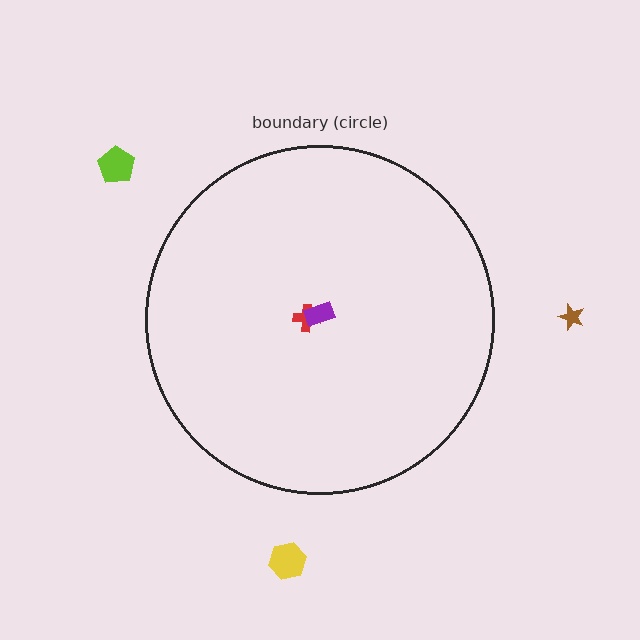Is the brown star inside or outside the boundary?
Outside.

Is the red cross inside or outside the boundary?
Inside.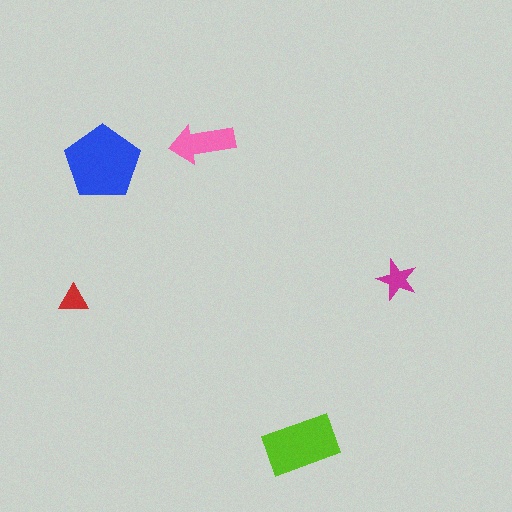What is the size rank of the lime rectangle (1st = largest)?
2nd.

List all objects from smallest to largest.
The red triangle, the magenta star, the pink arrow, the lime rectangle, the blue pentagon.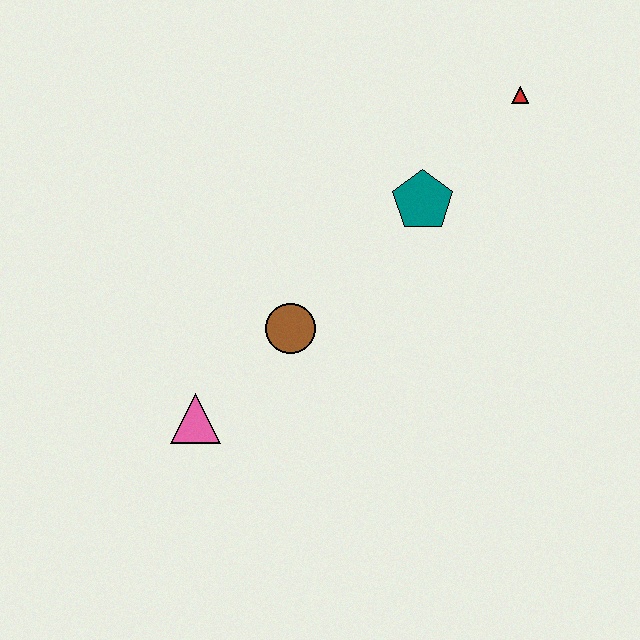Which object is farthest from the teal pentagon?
The pink triangle is farthest from the teal pentagon.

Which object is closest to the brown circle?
The pink triangle is closest to the brown circle.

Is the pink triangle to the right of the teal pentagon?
No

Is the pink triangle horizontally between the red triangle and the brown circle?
No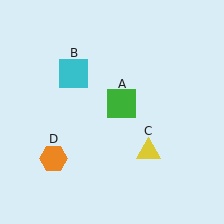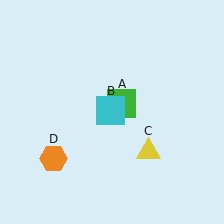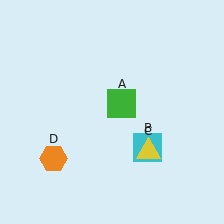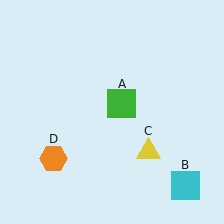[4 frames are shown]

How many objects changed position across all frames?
1 object changed position: cyan square (object B).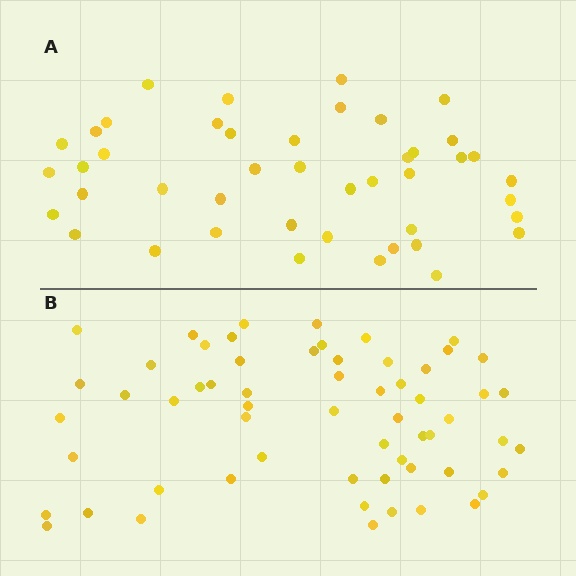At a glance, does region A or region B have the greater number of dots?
Region B (the bottom region) has more dots.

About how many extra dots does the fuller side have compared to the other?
Region B has approximately 15 more dots than region A.